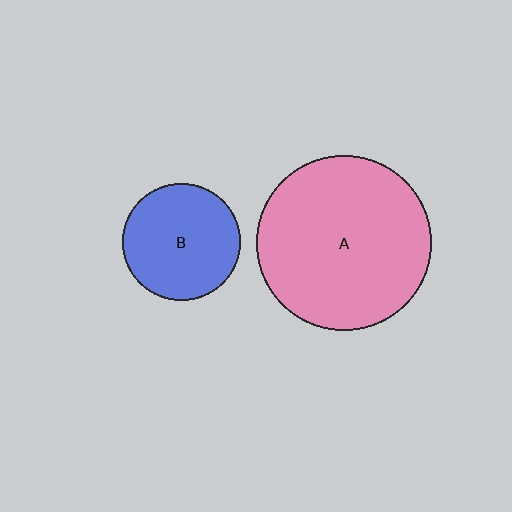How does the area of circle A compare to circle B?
Approximately 2.2 times.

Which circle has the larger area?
Circle A (pink).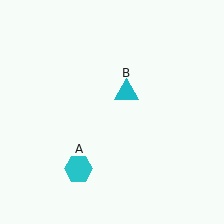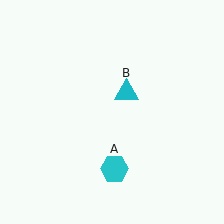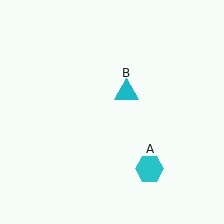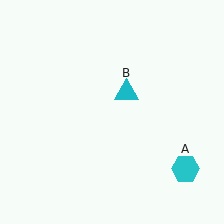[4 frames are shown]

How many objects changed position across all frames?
1 object changed position: cyan hexagon (object A).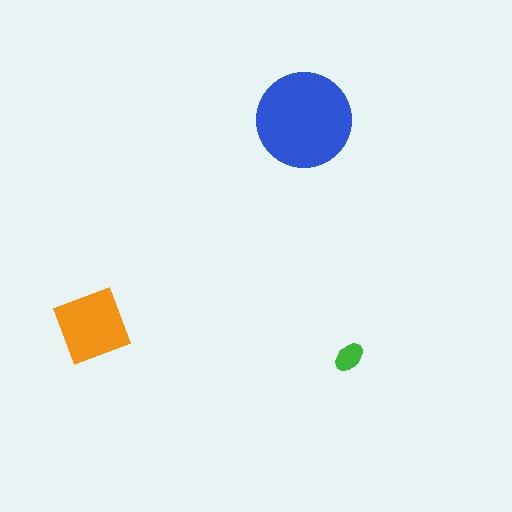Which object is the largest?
The blue circle.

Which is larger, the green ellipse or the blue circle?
The blue circle.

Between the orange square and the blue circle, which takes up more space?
The blue circle.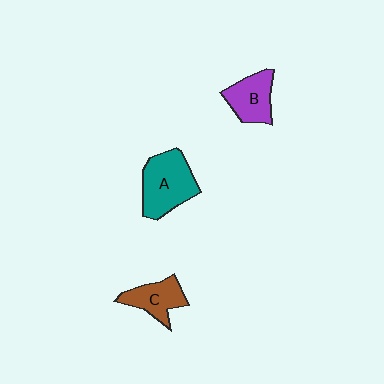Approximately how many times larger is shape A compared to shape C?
Approximately 1.6 times.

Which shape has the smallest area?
Shape C (brown).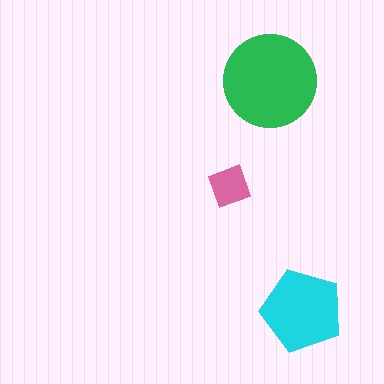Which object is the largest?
The green circle.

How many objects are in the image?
There are 3 objects in the image.